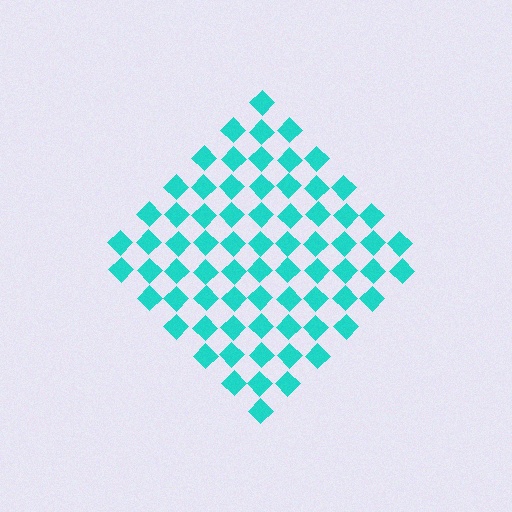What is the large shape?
The large shape is a diamond.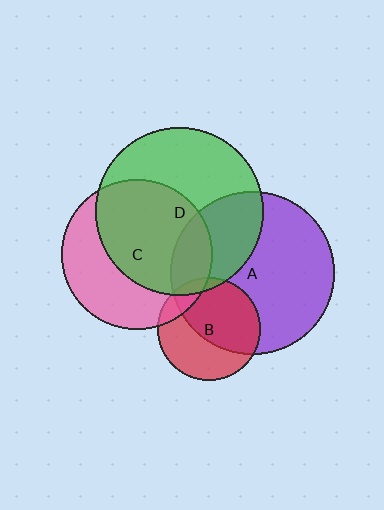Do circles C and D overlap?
Yes.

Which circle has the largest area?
Circle D (green).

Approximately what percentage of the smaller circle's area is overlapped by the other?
Approximately 60%.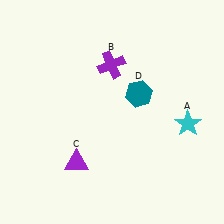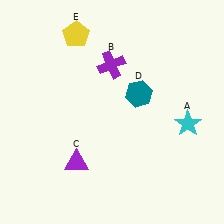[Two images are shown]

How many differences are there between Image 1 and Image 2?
There is 1 difference between the two images.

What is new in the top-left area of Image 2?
A yellow pentagon (E) was added in the top-left area of Image 2.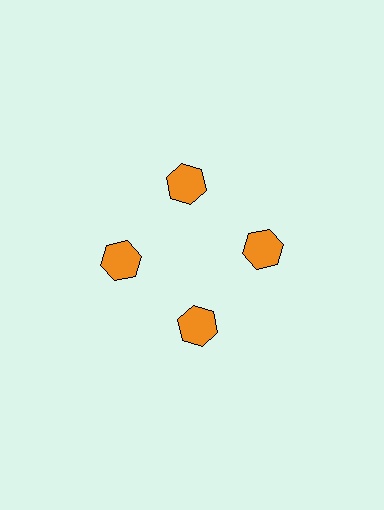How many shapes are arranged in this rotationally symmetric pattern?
There are 4 shapes, arranged in 4 groups of 1.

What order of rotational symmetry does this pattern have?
This pattern has 4-fold rotational symmetry.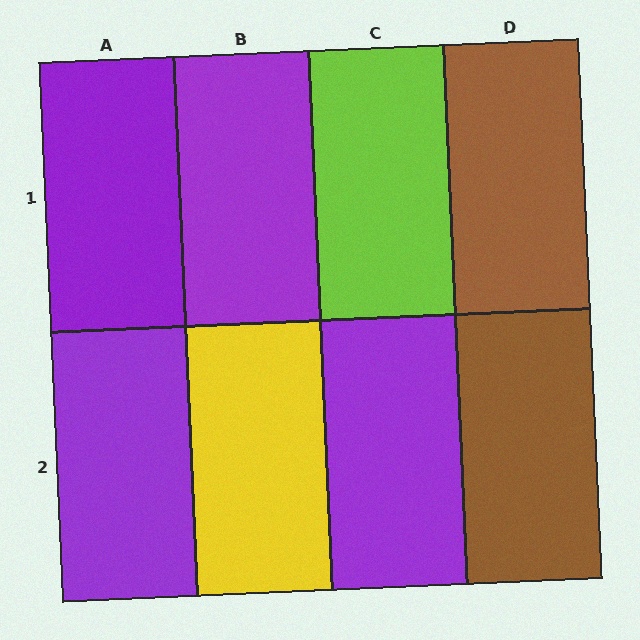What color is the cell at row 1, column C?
Lime.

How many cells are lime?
1 cell is lime.